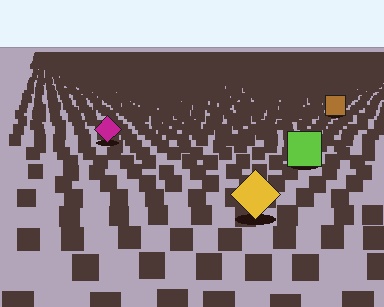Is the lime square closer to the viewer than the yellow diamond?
No. The yellow diamond is closer — you can tell from the texture gradient: the ground texture is coarser near it.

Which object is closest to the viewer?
The yellow diamond is closest. The texture marks near it are larger and more spread out.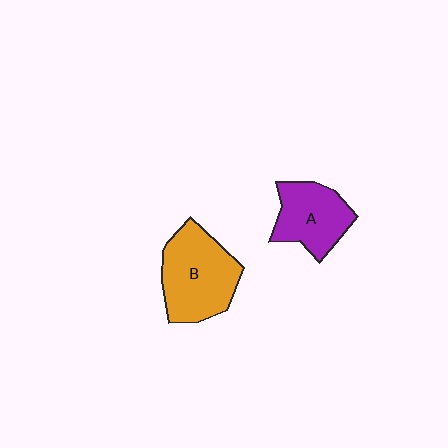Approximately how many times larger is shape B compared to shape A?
Approximately 1.4 times.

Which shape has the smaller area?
Shape A (purple).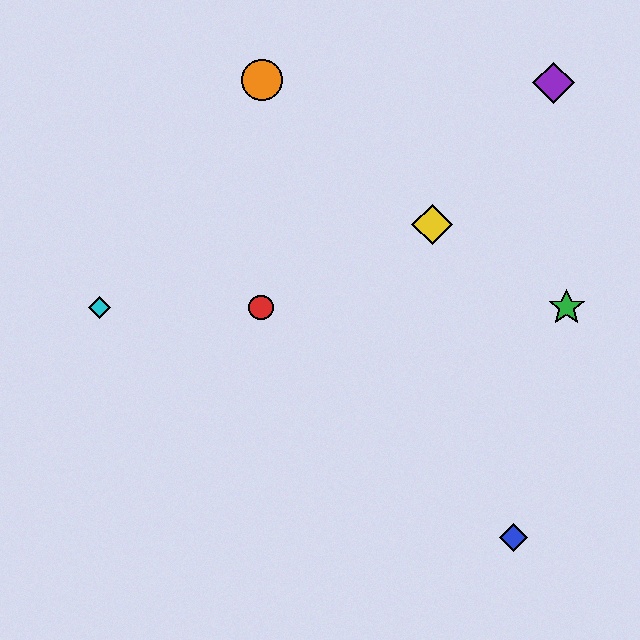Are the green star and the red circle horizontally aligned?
Yes, both are at y≈307.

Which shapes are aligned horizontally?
The red circle, the green star, the cyan diamond are aligned horizontally.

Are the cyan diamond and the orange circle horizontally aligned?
No, the cyan diamond is at y≈307 and the orange circle is at y≈80.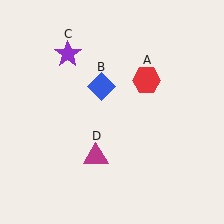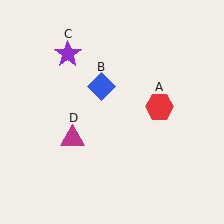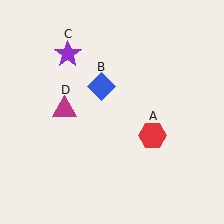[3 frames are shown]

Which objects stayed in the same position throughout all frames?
Blue diamond (object B) and purple star (object C) remained stationary.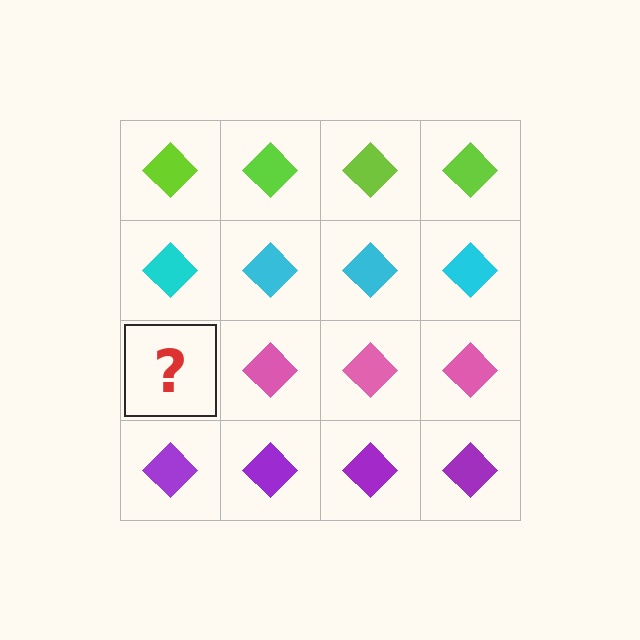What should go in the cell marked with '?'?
The missing cell should contain a pink diamond.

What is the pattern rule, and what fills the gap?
The rule is that each row has a consistent color. The gap should be filled with a pink diamond.